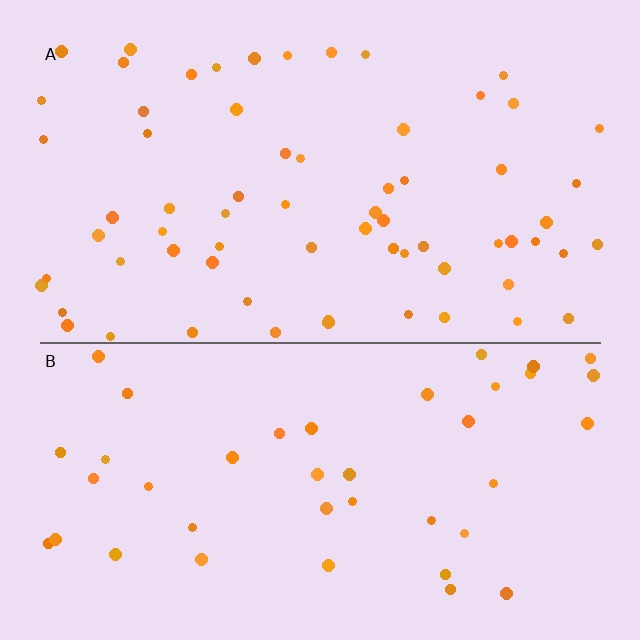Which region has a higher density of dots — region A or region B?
A (the top).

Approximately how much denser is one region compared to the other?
Approximately 1.6× — region A over region B.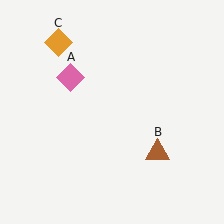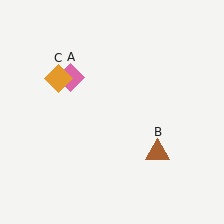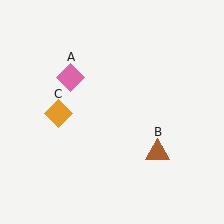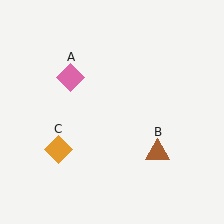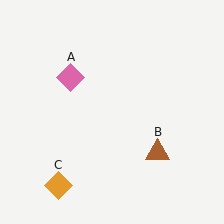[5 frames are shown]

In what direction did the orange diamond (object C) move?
The orange diamond (object C) moved down.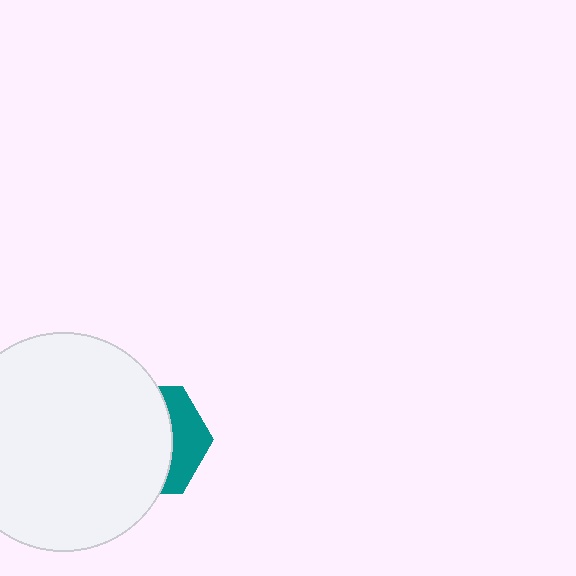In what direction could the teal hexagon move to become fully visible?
The teal hexagon could move right. That would shift it out from behind the white circle entirely.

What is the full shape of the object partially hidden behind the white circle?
The partially hidden object is a teal hexagon.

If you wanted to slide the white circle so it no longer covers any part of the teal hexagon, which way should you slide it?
Slide it left — that is the most direct way to separate the two shapes.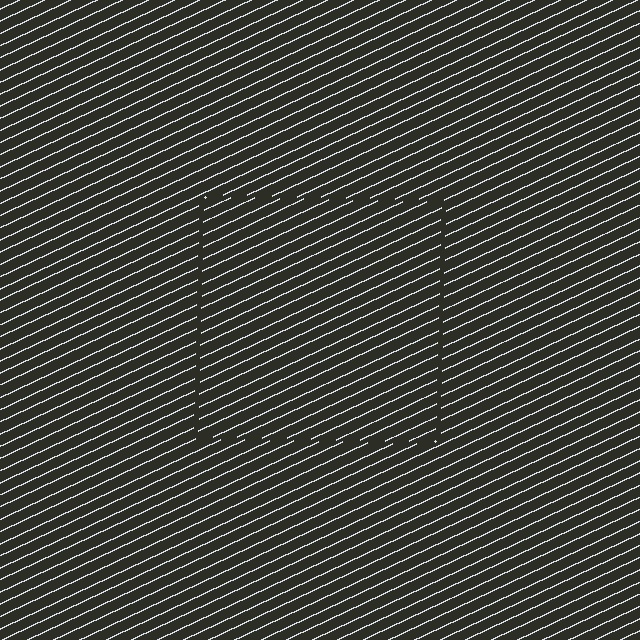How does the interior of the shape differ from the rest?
The interior of the shape contains the same grating, shifted by half a period — the contour is defined by the phase discontinuity where line-ends from the inner and outer gratings abut.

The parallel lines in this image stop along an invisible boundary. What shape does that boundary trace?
An illusory square. The interior of the shape contains the same grating, shifted by half a period — the contour is defined by the phase discontinuity where line-ends from the inner and outer gratings abut.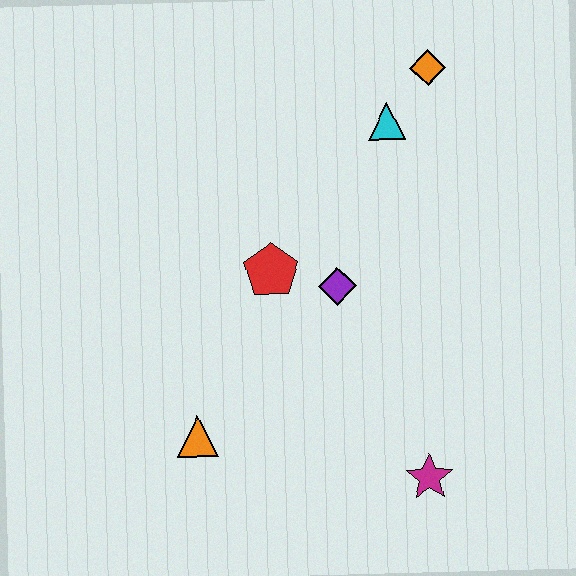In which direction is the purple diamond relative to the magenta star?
The purple diamond is above the magenta star.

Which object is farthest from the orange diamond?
The orange triangle is farthest from the orange diamond.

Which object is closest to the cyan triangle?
The orange diamond is closest to the cyan triangle.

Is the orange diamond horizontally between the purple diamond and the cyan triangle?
No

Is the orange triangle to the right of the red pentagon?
No